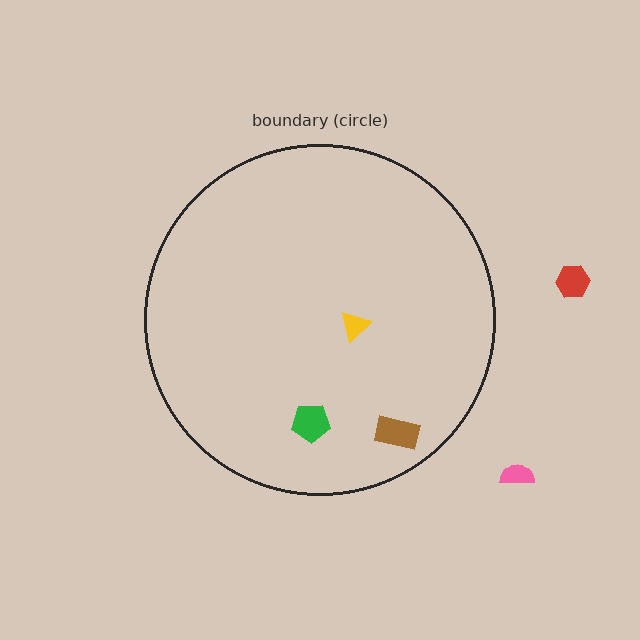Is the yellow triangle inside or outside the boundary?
Inside.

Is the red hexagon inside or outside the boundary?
Outside.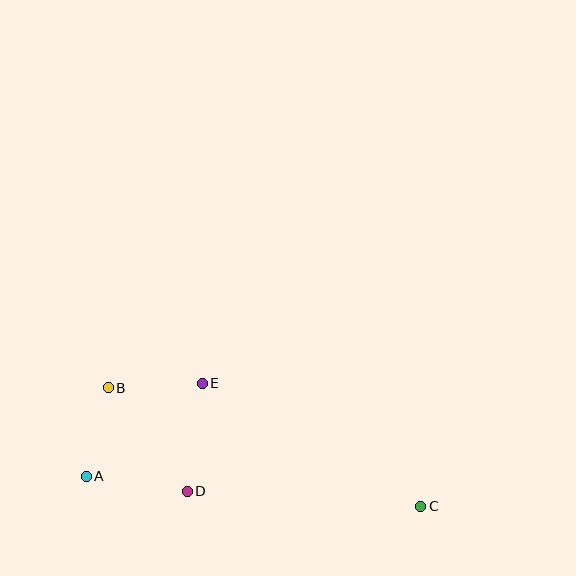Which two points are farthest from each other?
Points A and C are farthest from each other.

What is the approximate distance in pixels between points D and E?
The distance between D and E is approximately 109 pixels.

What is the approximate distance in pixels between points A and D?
The distance between A and D is approximately 102 pixels.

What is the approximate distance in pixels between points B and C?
The distance between B and C is approximately 334 pixels.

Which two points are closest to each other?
Points A and B are closest to each other.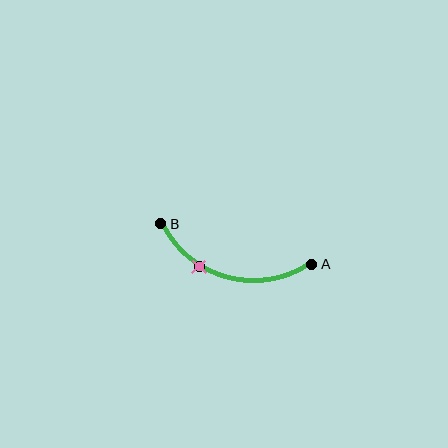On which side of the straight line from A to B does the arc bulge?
The arc bulges below the straight line connecting A and B.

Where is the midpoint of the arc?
The arc midpoint is the point on the curve farthest from the straight line joining A and B. It sits below that line.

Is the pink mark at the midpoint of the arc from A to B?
No. The pink mark lies on the arc but is closer to endpoint B. The arc midpoint would be at the point on the curve equidistant along the arc from both A and B.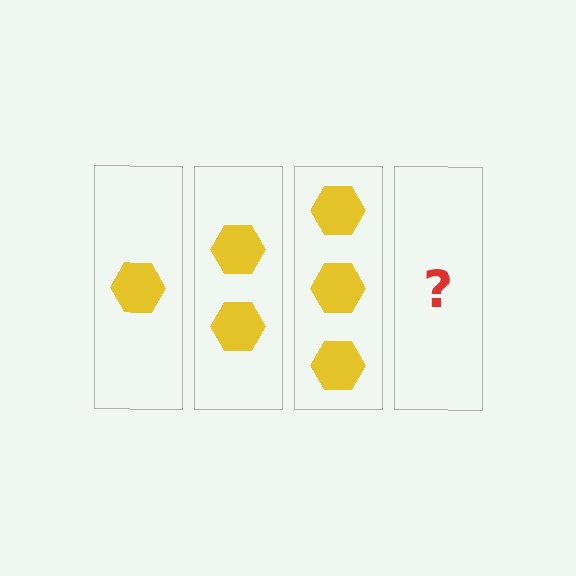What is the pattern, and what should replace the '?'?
The pattern is that each step adds one more hexagon. The '?' should be 4 hexagons.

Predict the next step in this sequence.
The next step is 4 hexagons.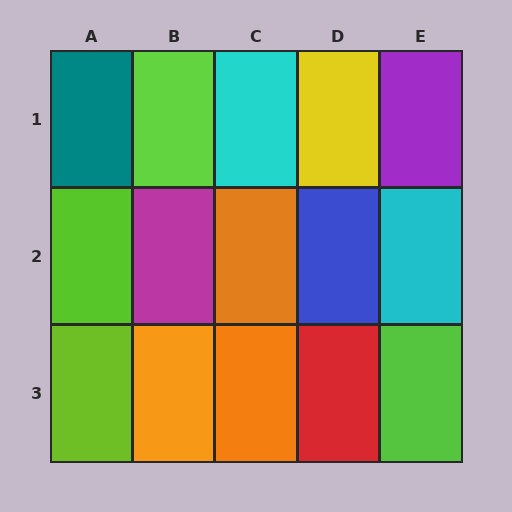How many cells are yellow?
1 cell is yellow.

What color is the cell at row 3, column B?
Orange.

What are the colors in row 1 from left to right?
Teal, lime, cyan, yellow, purple.